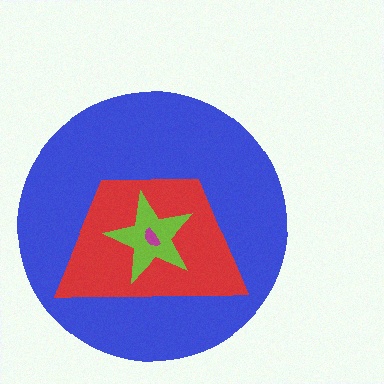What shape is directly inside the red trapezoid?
The lime star.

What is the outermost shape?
The blue circle.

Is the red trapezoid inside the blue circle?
Yes.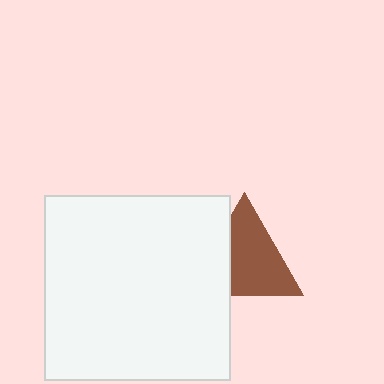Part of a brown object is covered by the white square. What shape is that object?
It is a triangle.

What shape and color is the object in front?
The object in front is a white square.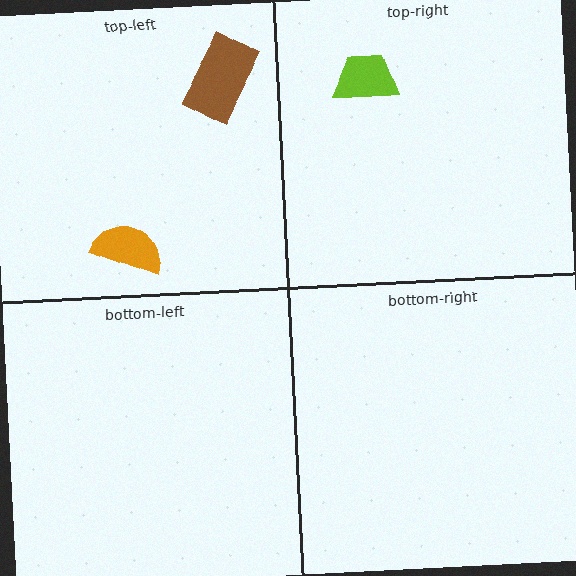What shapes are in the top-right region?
The lime trapezoid.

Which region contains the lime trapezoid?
The top-right region.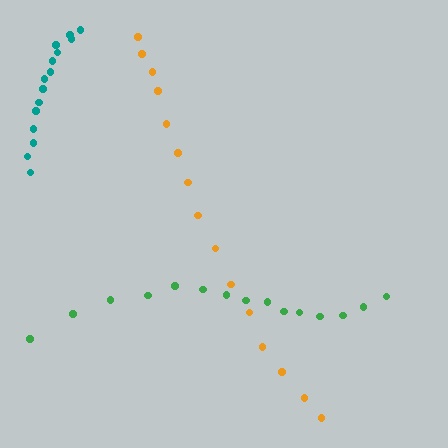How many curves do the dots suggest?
There are 3 distinct paths.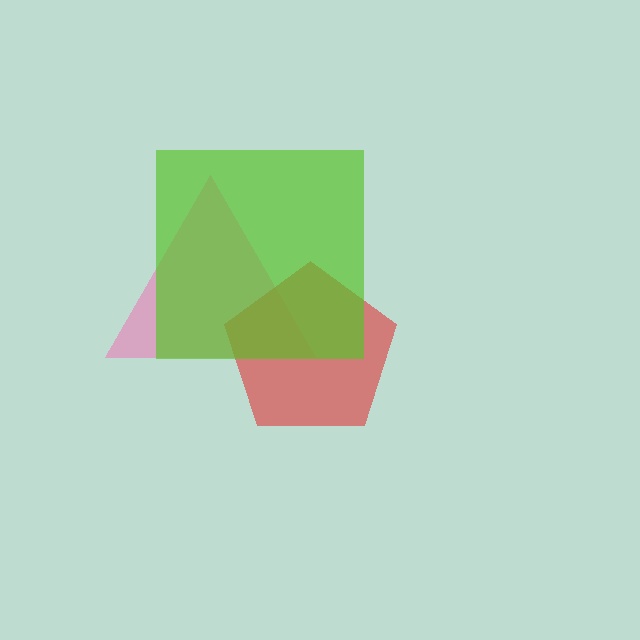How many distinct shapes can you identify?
There are 3 distinct shapes: a pink triangle, a red pentagon, a lime square.